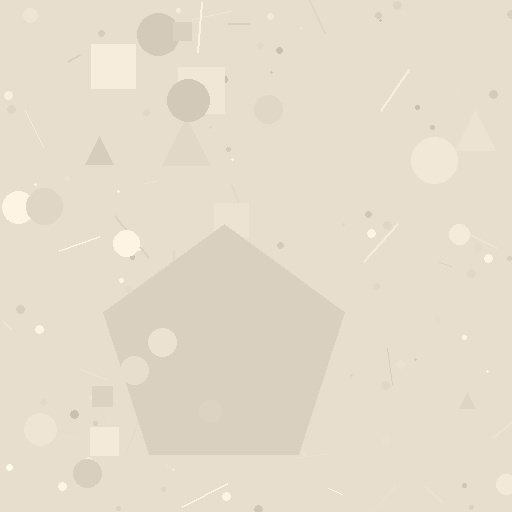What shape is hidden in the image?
A pentagon is hidden in the image.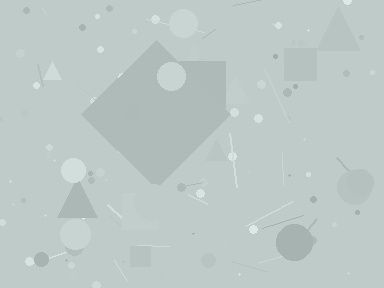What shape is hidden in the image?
A diamond is hidden in the image.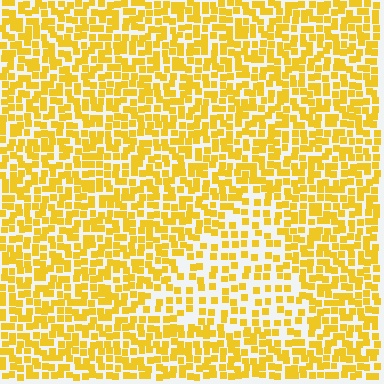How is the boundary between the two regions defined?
The boundary is defined by a change in element density (approximately 1.8x ratio). All elements are the same color, size, and shape.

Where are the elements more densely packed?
The elements are more densely packed outside the triangle boundary.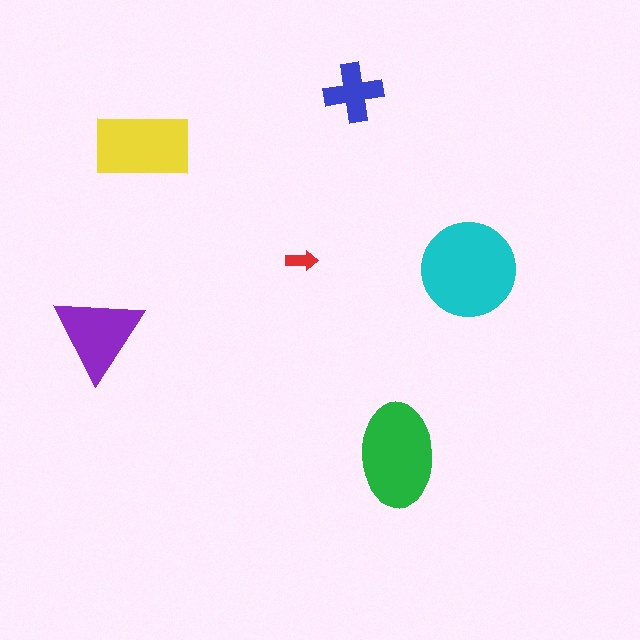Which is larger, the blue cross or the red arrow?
The blue cross.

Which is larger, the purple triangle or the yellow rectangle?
The yellow rectangle.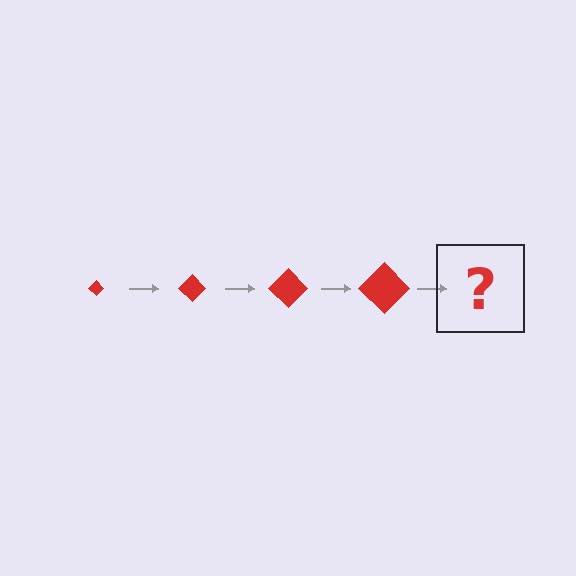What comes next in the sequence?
The next element should be a red diamond, larger than the previous one.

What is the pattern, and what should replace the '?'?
The pattern is that the diamond gets progressively larger each step. The '?' should be a red diamond, larger than the previous one.